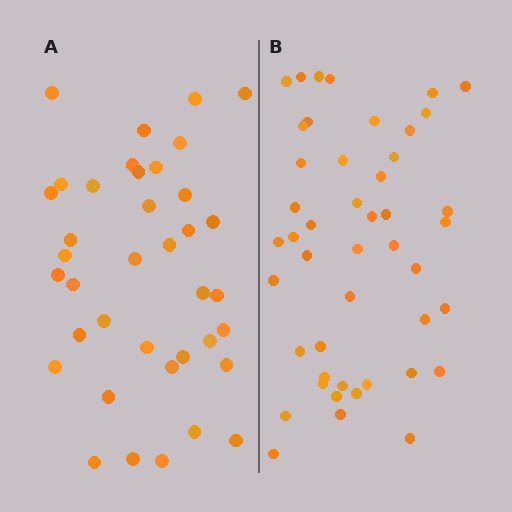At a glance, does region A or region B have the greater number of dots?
Region B (the right region) has more dots.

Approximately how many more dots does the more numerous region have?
Region B has roughly 8 or so more dots than region A.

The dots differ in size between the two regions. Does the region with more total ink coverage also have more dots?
No. Region A has more total ink coverage because its dots are larger, but region B actually contains more individual dots. Total area can be misleading — the number of items is what matters here.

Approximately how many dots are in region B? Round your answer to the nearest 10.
About 50 dots. (The exact count is 46, which rounds to 50.)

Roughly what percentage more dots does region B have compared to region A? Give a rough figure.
About 20% more.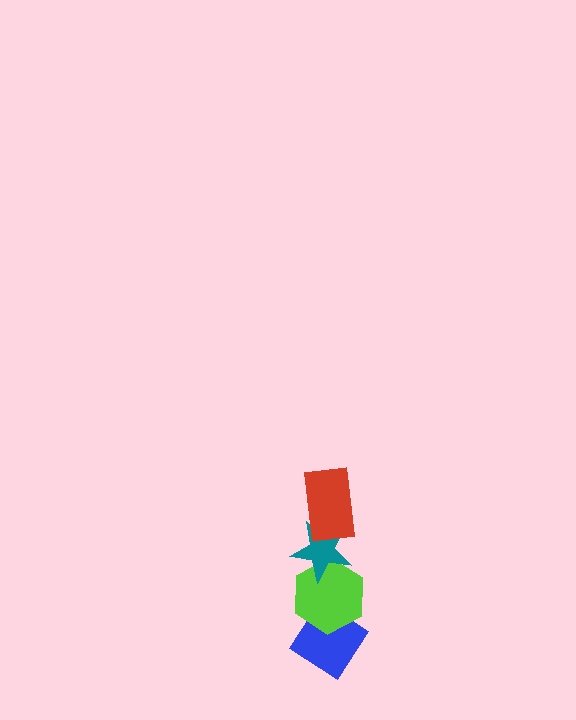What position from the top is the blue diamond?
The blue diamond is 4th from the top.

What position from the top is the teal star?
The teal star is 2nd from the top.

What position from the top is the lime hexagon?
The lime hexagon is 3rd from the top.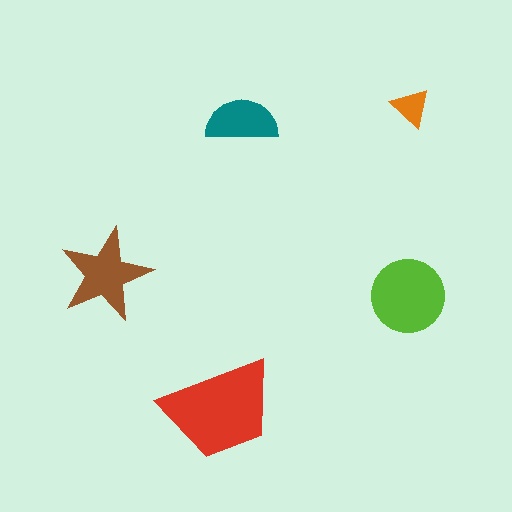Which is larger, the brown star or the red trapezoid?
The red trapezoid.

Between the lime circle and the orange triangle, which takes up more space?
The lime circle.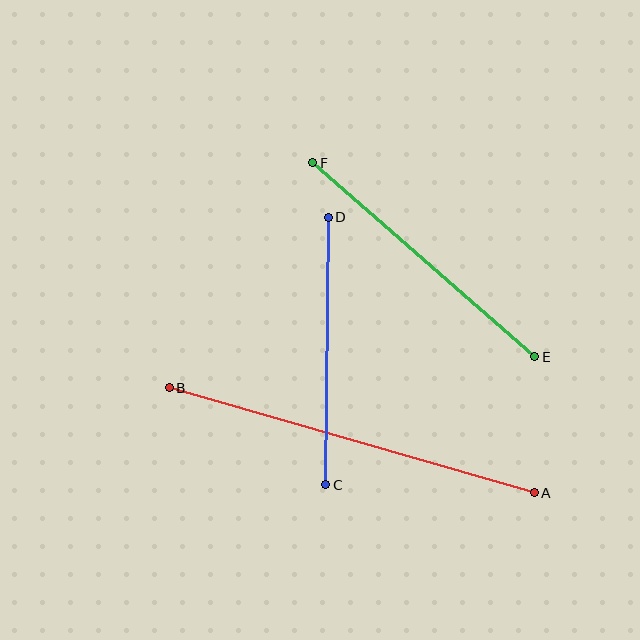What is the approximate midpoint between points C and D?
The midpoint is at approximately (327, 351) pixels.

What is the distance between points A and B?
The distance is approximately 380 pixels.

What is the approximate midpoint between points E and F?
The midpoint is at approximately (424, 260) pixels.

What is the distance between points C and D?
The distance is approximately 268 pixels.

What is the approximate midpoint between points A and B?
The midpoint is at approximately (352, 440) pixels.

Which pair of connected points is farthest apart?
Points A and B are farthest apart.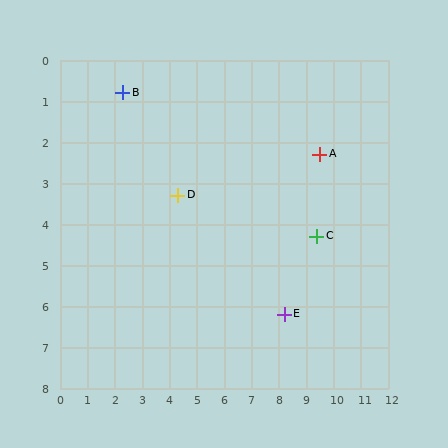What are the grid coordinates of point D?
Point D is at approximately (4.3, 3.3).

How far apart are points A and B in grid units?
Points A and B are about 7.4 grid units apart.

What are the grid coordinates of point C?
Point C is at approximately (9.4, 4.3).